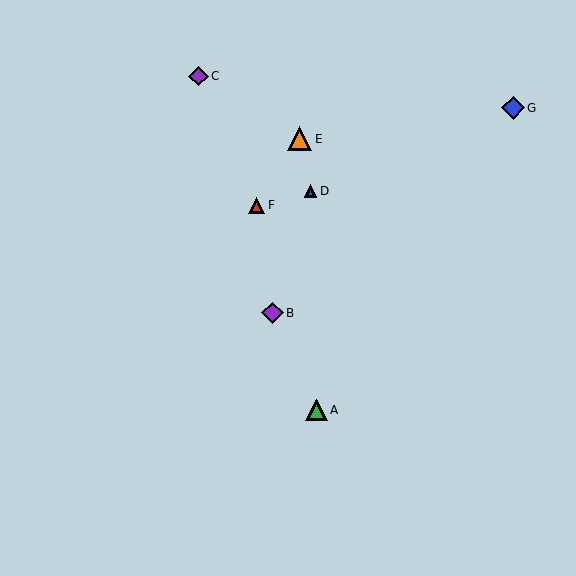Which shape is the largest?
The orange triangle (labeled E) is the largest.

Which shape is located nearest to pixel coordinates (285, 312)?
The purple diamond (labeled B) at (273, 313) is nearest to that location.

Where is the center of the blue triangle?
The center of the blue triangle is at (310, 191).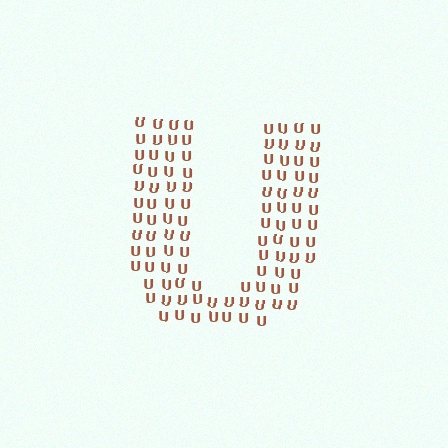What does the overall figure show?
The overall figure shows the letter U.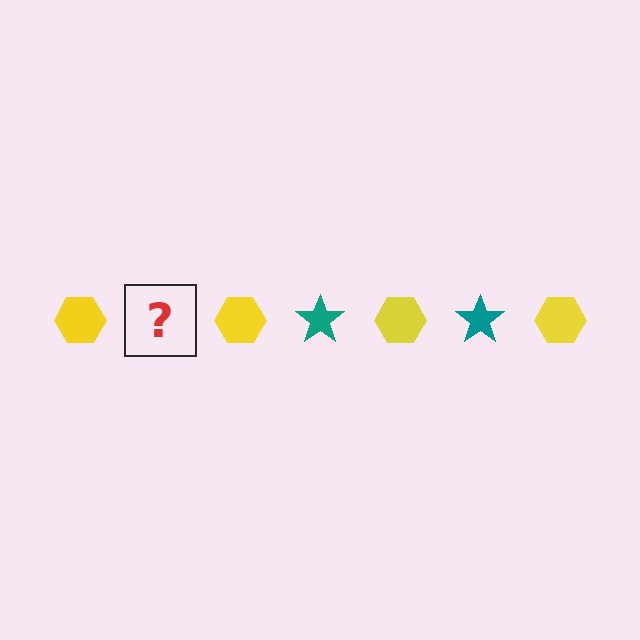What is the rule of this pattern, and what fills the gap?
The rule is that the pattern alternates between yellow hexagon and teal star. The gap should be filled with a teal star.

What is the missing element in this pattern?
The missing element is a teal star.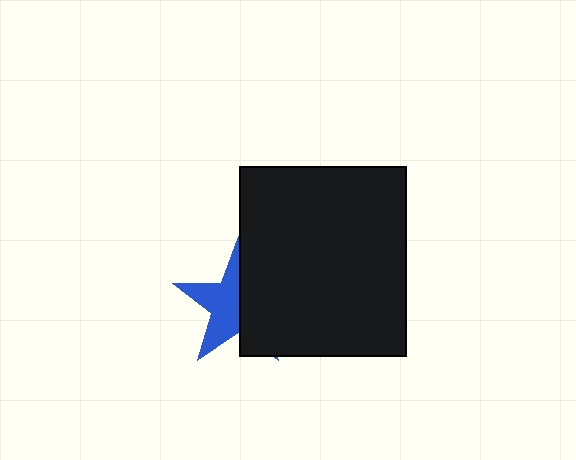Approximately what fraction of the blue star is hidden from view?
Roughly 47% of the blue star is hidden behind the black rectangle.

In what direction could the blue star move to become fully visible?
The blue star could move left. That would shift it out from behind the black rectangle entirely.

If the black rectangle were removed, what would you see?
You would see the complete blue star.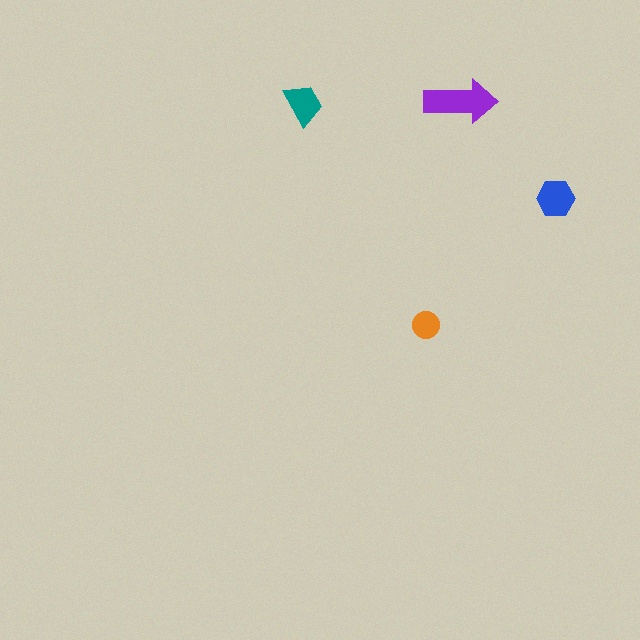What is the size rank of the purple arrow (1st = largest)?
1st.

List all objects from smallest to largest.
The orange circle, the teal trapezoid, the blue hexagon, the purple arrow.